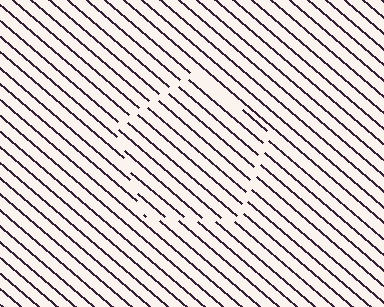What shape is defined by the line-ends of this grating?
An illusory pentagon. The interior of the shape contains the same grating, shifted by half a period — the contour is defined by the phase discontinuity where line-ends from the inner and outer gratings abut.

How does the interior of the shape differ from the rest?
The interior of the shape contains the same grating, shifted by half a period — the contour is defined by the phase discontinuity where line-ends from the inner and outer gratings abut.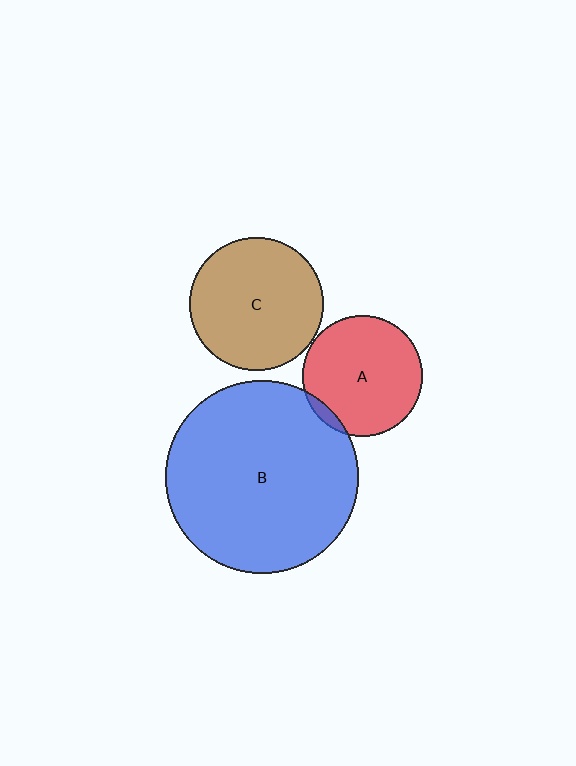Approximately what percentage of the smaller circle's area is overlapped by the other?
Approximately 5%.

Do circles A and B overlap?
Yes.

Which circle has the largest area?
Circle B (blue).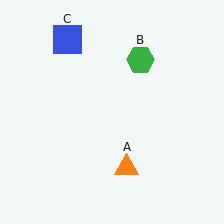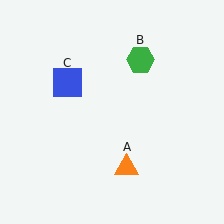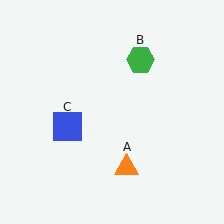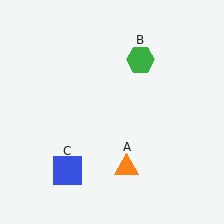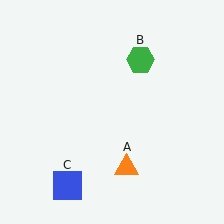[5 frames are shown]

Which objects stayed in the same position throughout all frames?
Orange triangle (object A) and green hexagon (object B) remained stationary.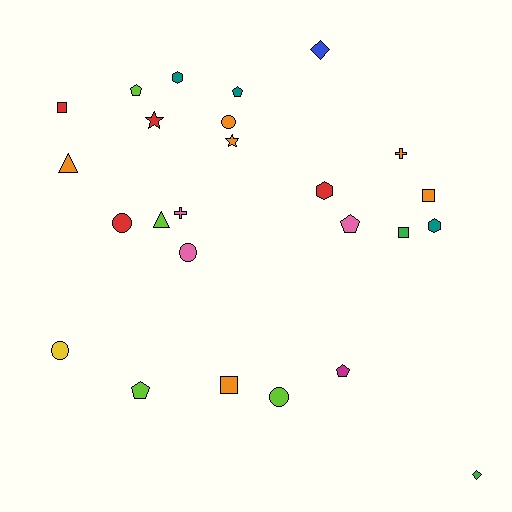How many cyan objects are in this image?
There are no cyan objects.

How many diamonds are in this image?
There are 2 diamonds.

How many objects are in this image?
There are 25 objects.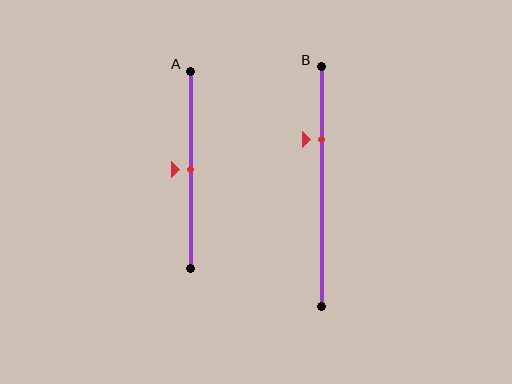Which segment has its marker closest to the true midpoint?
Segment A has its marker closest to the true midpoint.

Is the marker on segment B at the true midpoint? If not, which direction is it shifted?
No, the marker on segment B is shifted upward by about 20% of the segment length.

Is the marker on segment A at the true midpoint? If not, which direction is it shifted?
Yes, the marker on segment A is at the true midpoint.